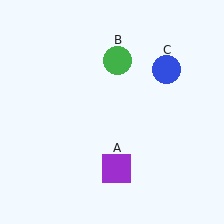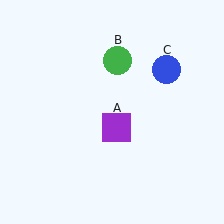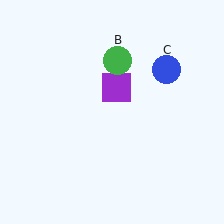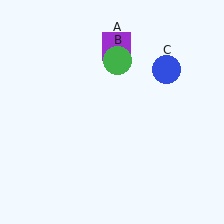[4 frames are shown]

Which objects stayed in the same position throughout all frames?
Green circle (object B) and blue circle (object C) remained stationary.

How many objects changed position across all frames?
1 object changed position: purple square (object A).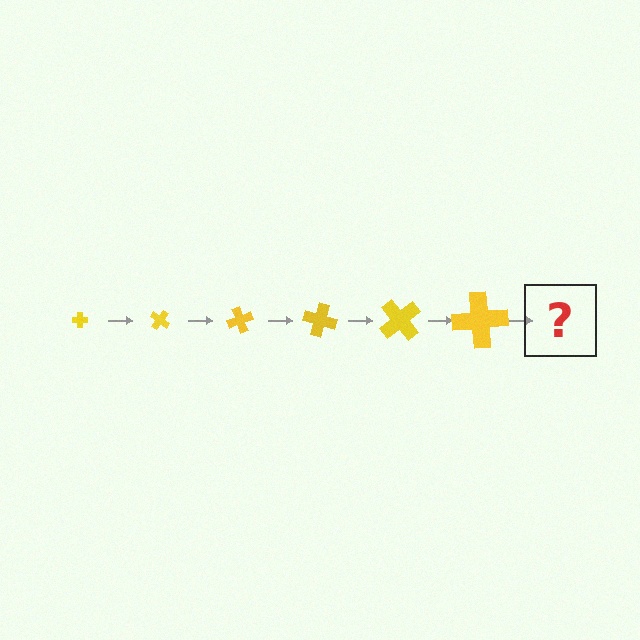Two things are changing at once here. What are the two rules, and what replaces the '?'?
The two rules are that the cross grows larger each step and it rotates 35 degrees each step. The '?' should be a cross, larger than the previous one and rotated 210 degrees from the start.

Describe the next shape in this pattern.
It should be a cross, larger than the previous one and rotated 210 degrees from the start.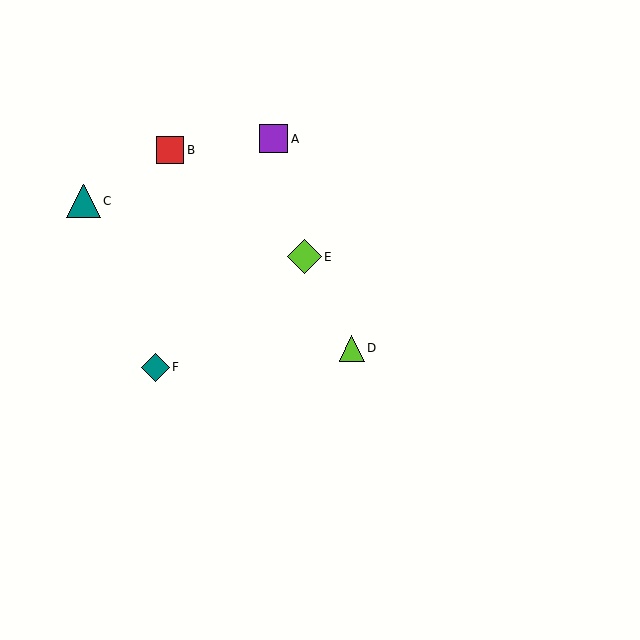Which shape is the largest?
The lime diamond (labeled E) is the largest.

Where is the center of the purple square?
The center of the purple square is at (274, 139).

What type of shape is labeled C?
Shape C is a teal triangle.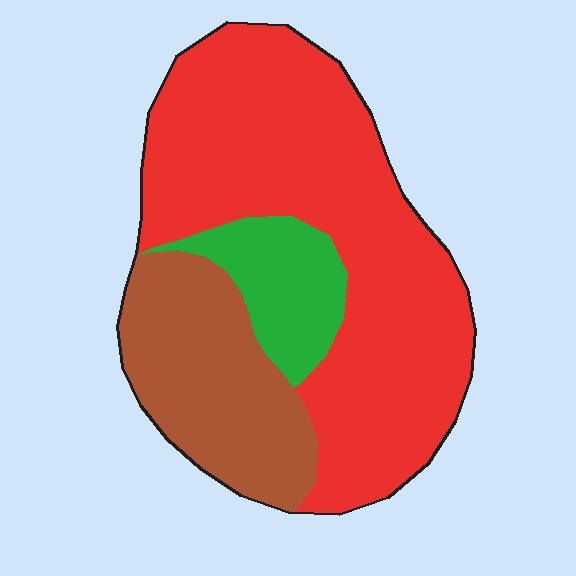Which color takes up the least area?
Green, at roughly 10%.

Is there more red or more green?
Red.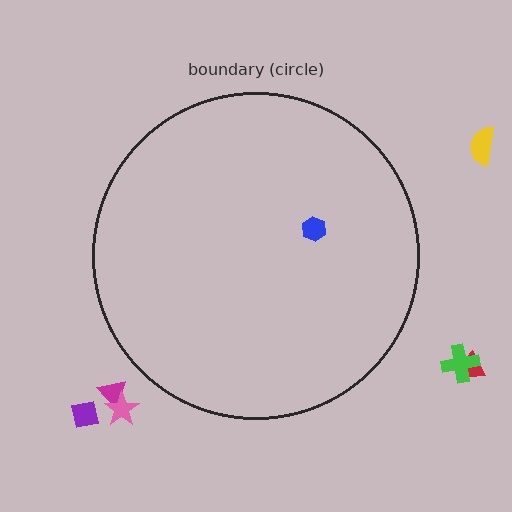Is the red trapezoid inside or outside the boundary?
Outside.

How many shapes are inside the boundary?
1 inside, 6 outside.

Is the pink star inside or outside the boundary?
Outside.